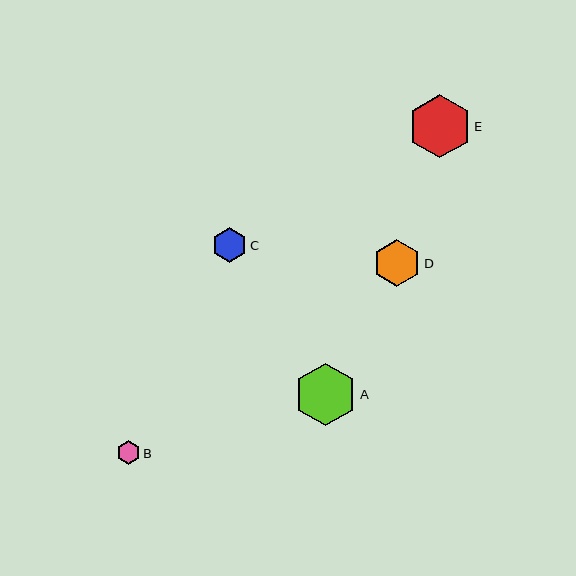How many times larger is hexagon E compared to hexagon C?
Hexagon E is approximately 1.8 times the size of hexagon C.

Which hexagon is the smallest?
Hexagon B is the smallest with a size of approximately 23 pixels.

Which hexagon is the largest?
Hexagon E is the largest with a size of approximately 63 pixels.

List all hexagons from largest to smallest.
From largest to smallest: E, A, D, C, B.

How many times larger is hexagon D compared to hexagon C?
Hexagon D is approximately 1.4 times the size of hexagon C.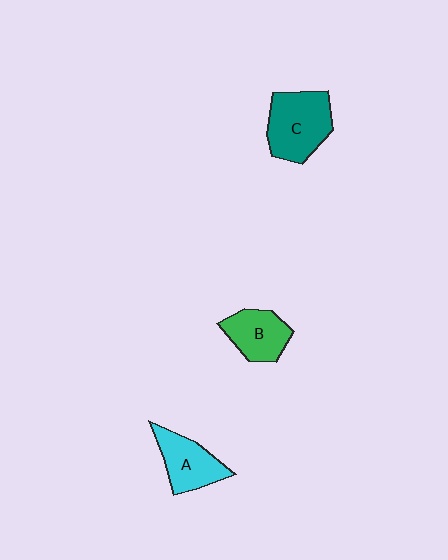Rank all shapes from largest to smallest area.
From largest to smallest: C (teal), A (cyan), B (green).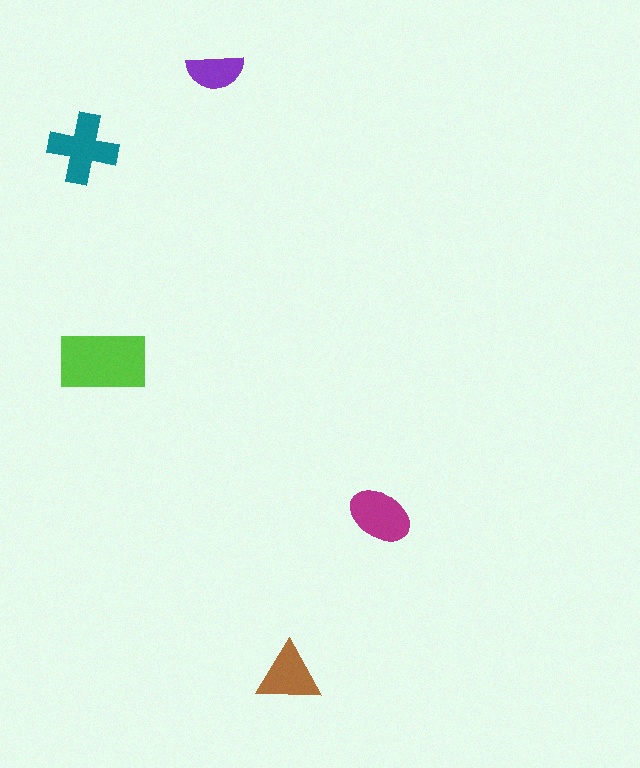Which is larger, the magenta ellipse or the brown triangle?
The magenta ellipse.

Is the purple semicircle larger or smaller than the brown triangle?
Smaller.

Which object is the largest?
The lime rectangle.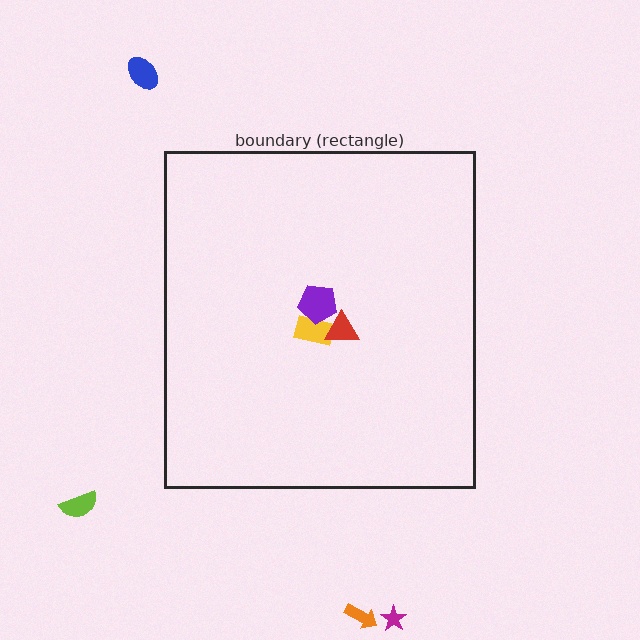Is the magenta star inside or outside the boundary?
Outside.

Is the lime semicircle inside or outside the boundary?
Outside.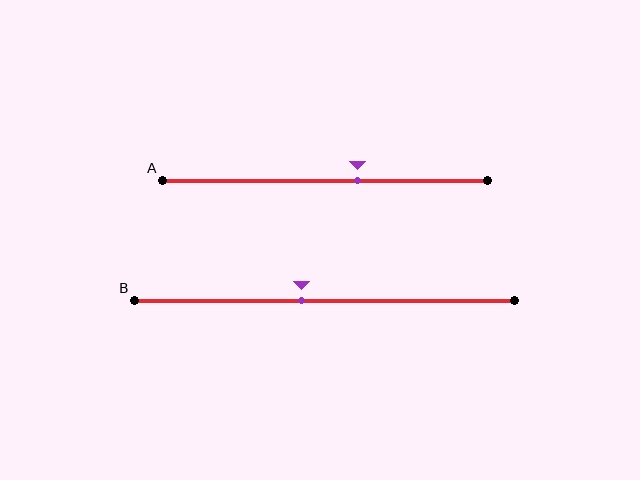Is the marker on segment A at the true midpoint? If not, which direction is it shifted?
No, the marker on segment A is shifted to the right by about 10% of the segment length.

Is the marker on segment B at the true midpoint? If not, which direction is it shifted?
No, the marker on segment B is shifted to the left by about 6% of the segment length.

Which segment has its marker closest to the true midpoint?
Segment B has its marker closest to the true midpoint.